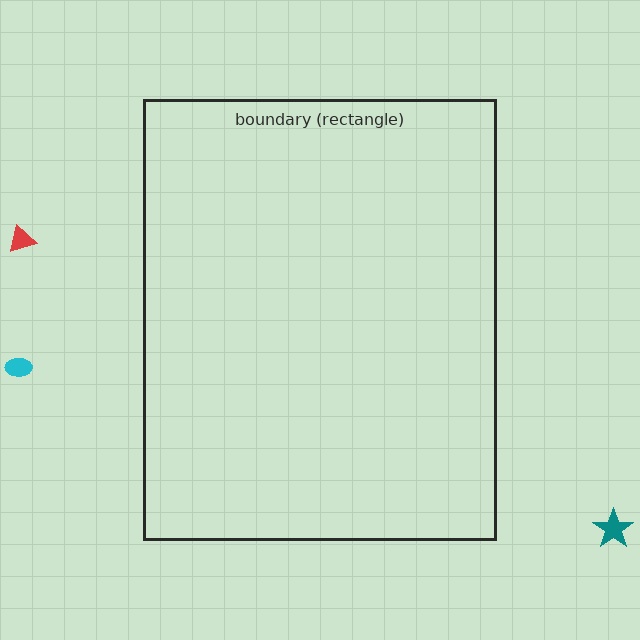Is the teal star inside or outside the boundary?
Outside.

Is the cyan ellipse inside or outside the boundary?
Outside.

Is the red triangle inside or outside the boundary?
Outside.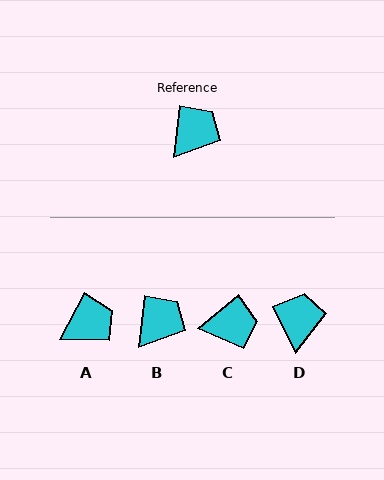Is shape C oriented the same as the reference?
No, it is off by about 44 degrees.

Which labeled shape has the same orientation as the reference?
B.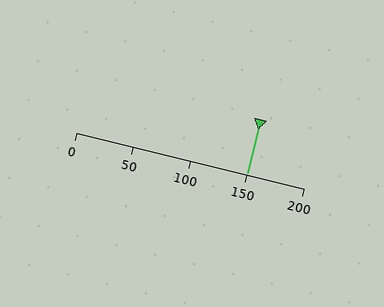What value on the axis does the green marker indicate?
The marker indicates approximately 150.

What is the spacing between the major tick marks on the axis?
The major ticks are spaced 50 apart.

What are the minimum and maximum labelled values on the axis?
The axis runs from 0 to 200.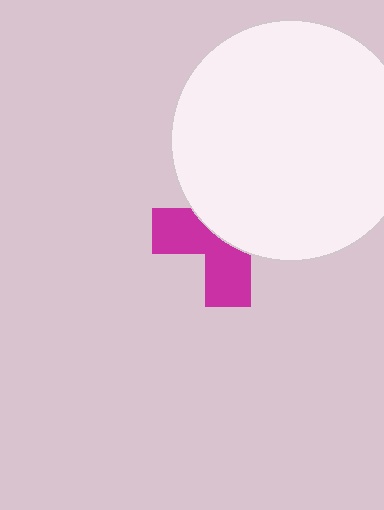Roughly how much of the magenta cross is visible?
A small part of it is visible (roughly 44%).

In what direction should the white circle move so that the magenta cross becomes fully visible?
The white circle should move up. That is the shortest direction to clear the overlap and leave the magenta cross fully visible.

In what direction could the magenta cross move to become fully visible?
The magenta cross could move down. That would shift it out from behind the white circle entirely.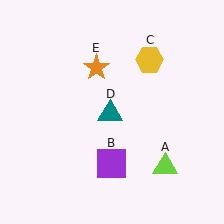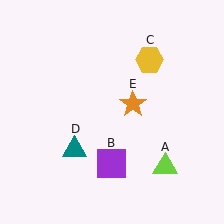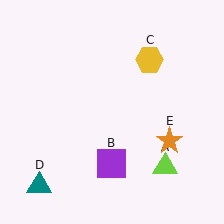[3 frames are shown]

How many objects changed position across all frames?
2 objects changed position: teal triangle (object D), orange star (object E).